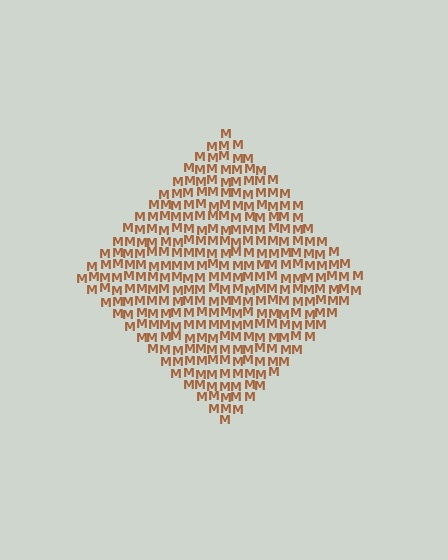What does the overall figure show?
The overall figure shows a diamond.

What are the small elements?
The small elements are letter M's.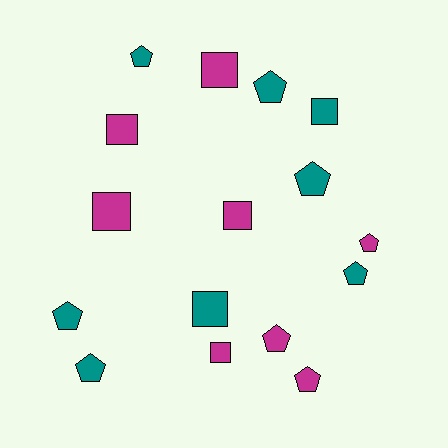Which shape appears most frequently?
Pentagon, with 9 objects.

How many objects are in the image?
There are 16 objects.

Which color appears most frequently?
Magenta, with 8 objects.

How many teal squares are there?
There are 2 teal squares.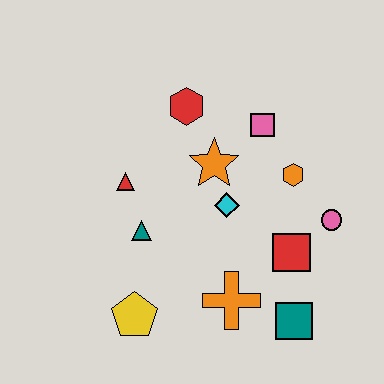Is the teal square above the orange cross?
No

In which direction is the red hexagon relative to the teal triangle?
The red hexagon is above the teal triangle.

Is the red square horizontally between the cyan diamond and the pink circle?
Yes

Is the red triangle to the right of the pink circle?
No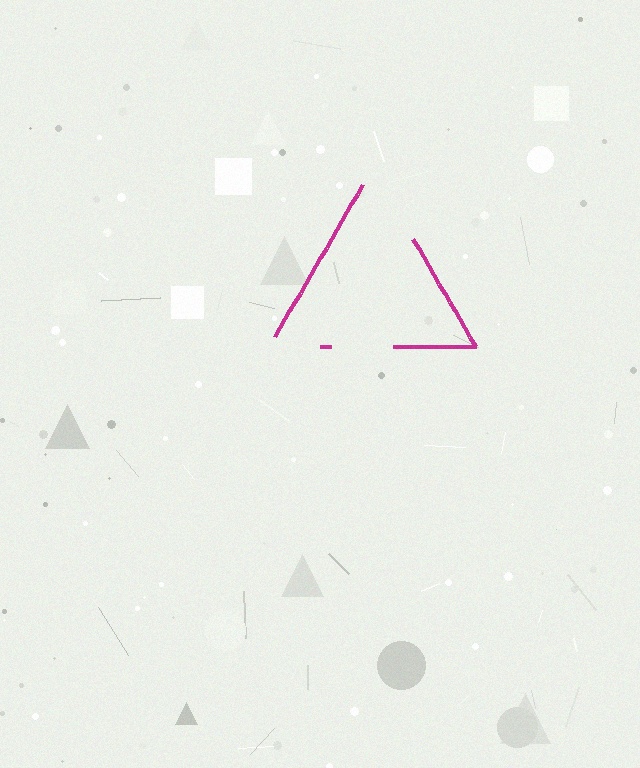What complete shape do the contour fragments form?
The contour fragments form a triangle.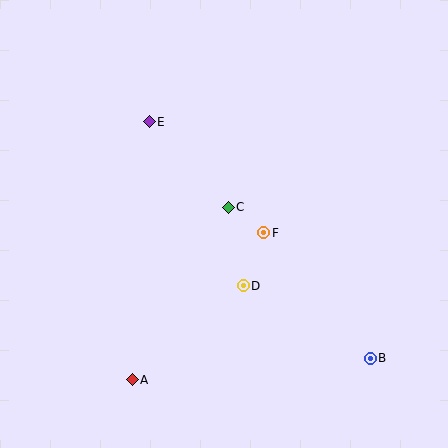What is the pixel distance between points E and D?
The distance between E and D is 189 pixels.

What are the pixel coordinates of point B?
Point B is at (370, 358).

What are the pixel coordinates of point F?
Point F is at (264, 233).